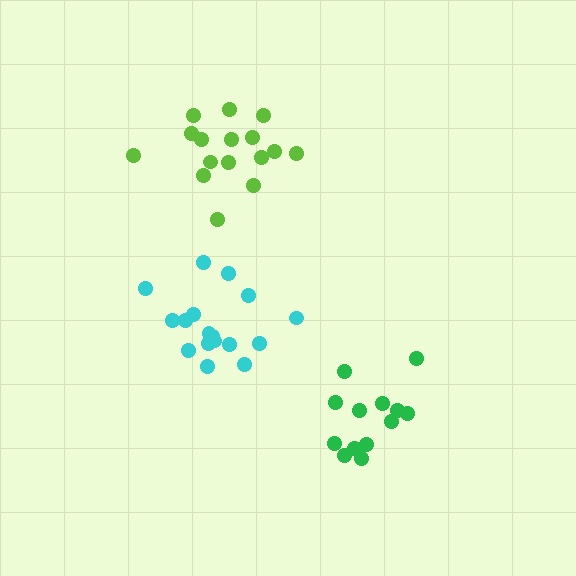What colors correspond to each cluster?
The clusters are colored: cyan, green, lime.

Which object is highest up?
The lime cluster is topmost.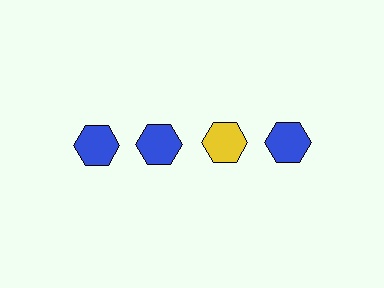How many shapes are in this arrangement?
There are 4 shapes arranged in a grid pattern.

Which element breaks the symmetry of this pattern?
The yellow hexagon in the top row, center column breaks the symmetry. All other shapes are blue hexagons.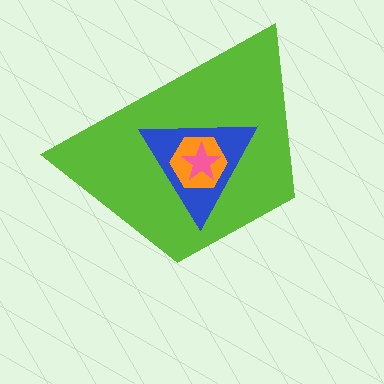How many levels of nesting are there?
4.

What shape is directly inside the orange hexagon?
The pink star.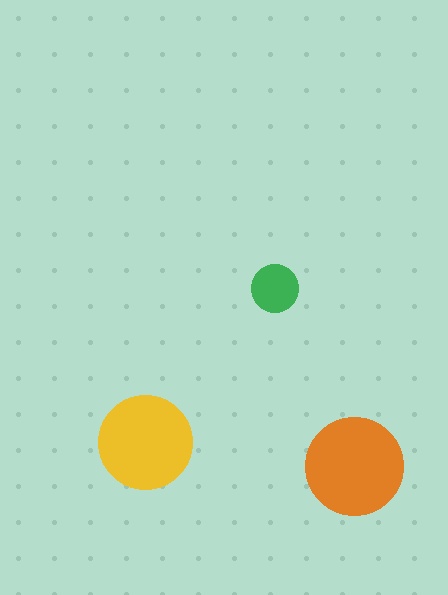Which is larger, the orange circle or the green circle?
The orange one.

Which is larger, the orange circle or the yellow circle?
The orange one.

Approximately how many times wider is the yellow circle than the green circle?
About 2 times wider.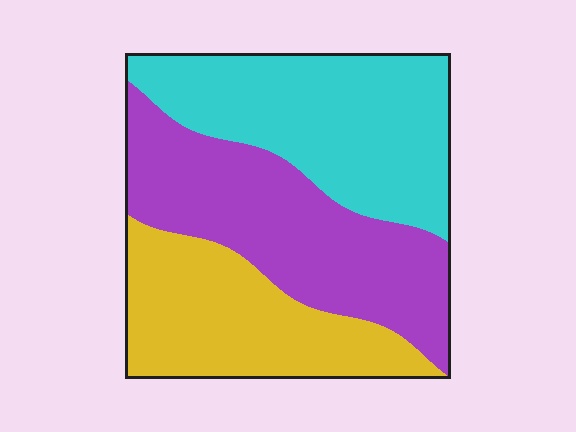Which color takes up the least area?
Yellow, at roughly 30%.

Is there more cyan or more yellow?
Cyan.